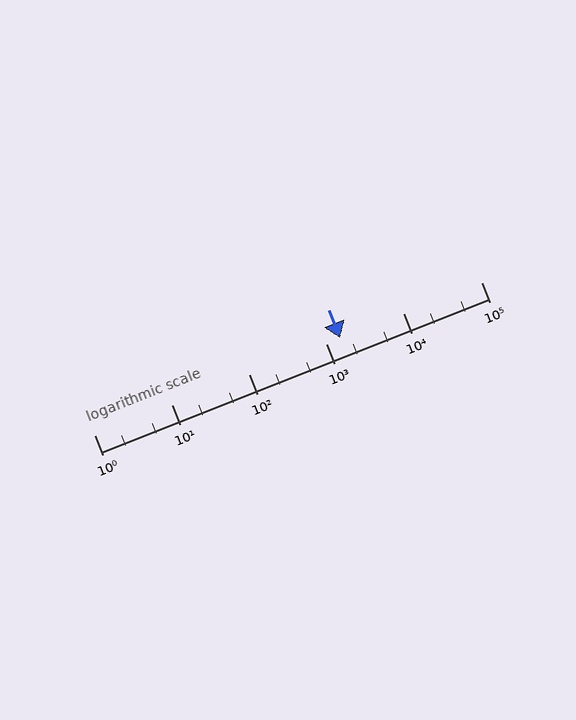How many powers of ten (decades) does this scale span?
The scale spans 5 decades, from 1 to 100000.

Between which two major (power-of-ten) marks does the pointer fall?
The pointer is between 1000 and 10000.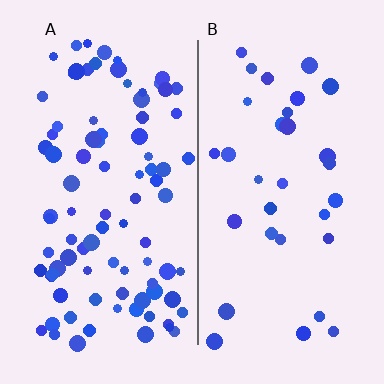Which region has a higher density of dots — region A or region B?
A (the left).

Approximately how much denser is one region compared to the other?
Approximately 2.8× — region A over region B.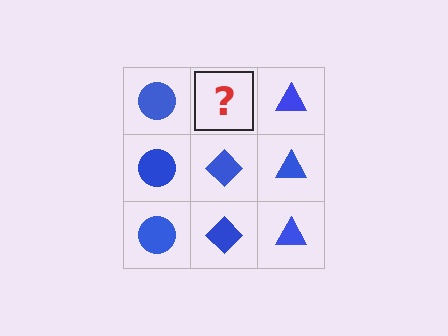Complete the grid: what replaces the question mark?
The question mark should be replaced with a blue diamond.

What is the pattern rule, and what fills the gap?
The rule is that each column has a consistent shape. The gap should be filled with a blue diamond.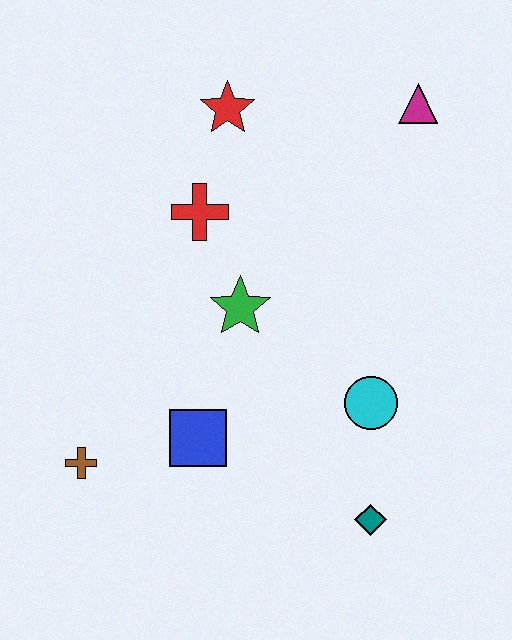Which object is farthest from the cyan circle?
The red star is farthest from the cyan circle.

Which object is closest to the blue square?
The brown cross is closest to the blue square.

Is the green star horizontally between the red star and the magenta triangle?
Yes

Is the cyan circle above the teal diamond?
Yes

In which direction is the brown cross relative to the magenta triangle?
The brown cross is below the magenta triangle.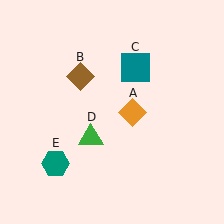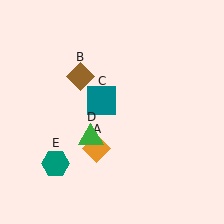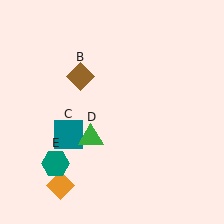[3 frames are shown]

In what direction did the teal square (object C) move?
The teal square (object C) moved down and to the left.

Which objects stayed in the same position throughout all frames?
Brown diamond (object B) and green triangle (object D) and teal hexagon (object E) remained stationary.